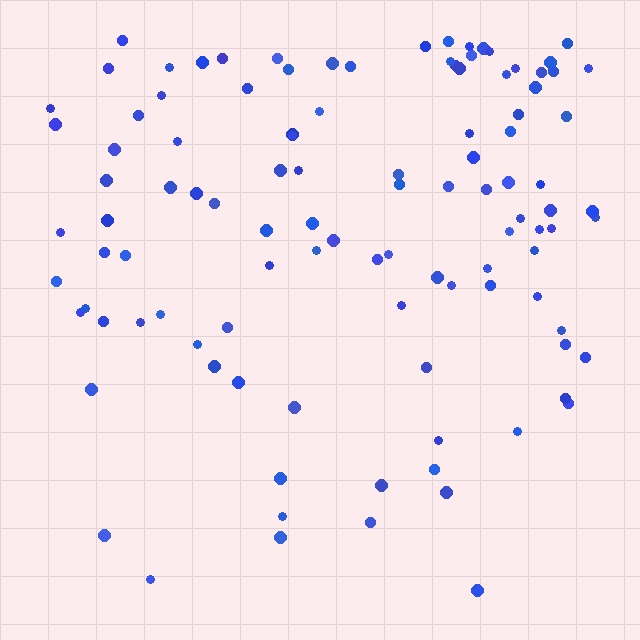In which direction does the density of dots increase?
From bottom to top, with the top side densest.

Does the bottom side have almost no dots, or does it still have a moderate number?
Still a moderate number, just noticeably fewer than the top.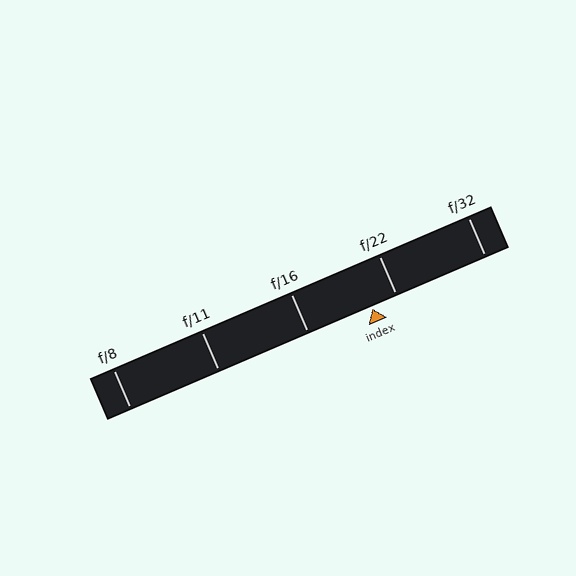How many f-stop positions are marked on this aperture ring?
There are 5 f-stop positions marked.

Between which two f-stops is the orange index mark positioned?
The index mark is between f/16 and f/22.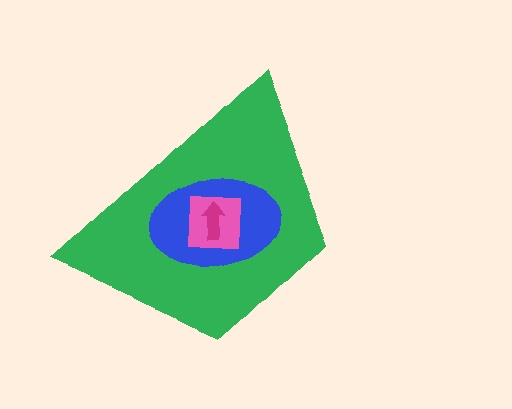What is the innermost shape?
The magenta arrow.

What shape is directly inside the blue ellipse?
The pink square.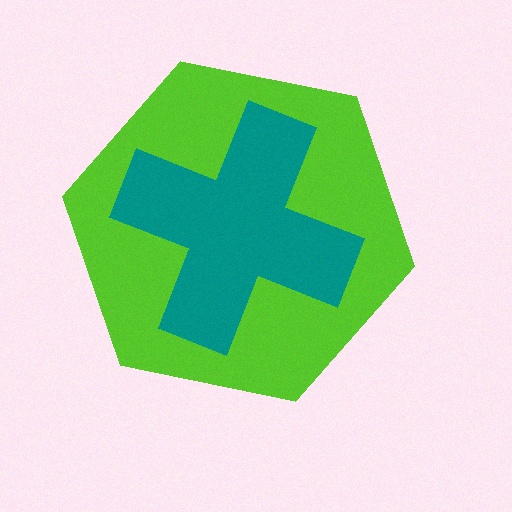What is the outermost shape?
The lime hexagon.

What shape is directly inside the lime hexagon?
The teal cross.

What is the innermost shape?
The teal cross.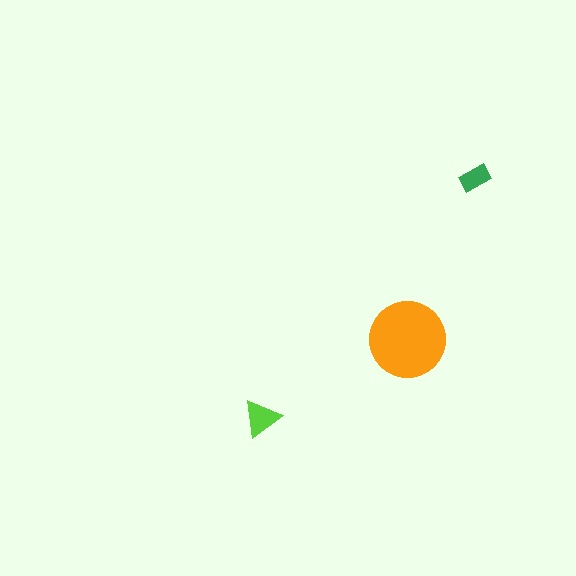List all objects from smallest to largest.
The green rectangle, the lime triangle, the orange circle.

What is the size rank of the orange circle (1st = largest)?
1st.